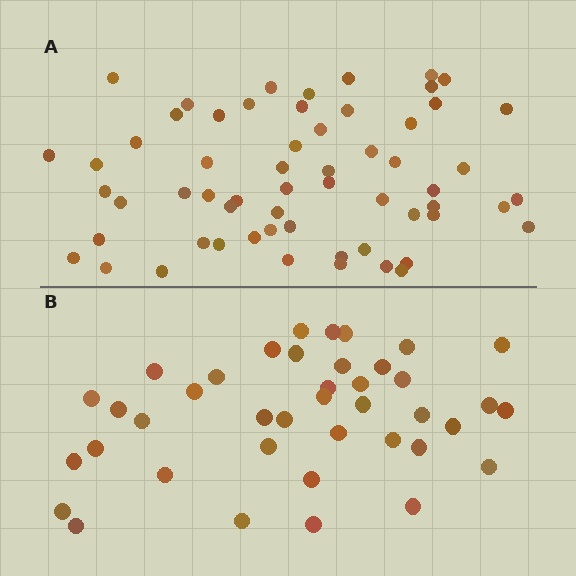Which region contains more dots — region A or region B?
Region A (the top region) has more dots.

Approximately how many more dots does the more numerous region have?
Region A has approximately 20 more dots than region B.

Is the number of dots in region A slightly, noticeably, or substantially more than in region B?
Region A has substantially more. The ratio is roughly 1.5 to 1.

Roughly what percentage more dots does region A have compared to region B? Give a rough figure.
About 50% more.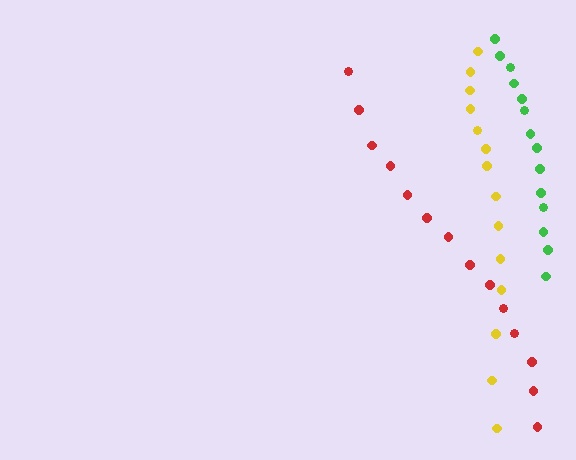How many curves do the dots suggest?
There are 3 distinct paths.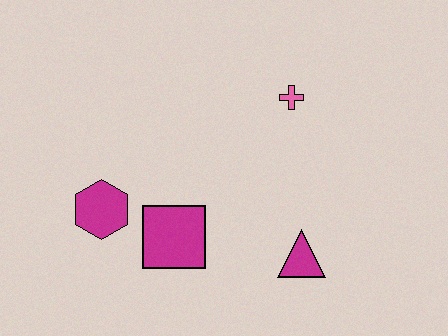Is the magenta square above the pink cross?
No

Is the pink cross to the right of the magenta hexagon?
Yes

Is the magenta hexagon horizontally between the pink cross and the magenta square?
No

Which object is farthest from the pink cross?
The magenta hexagon is farthest from the pink cross.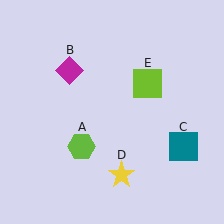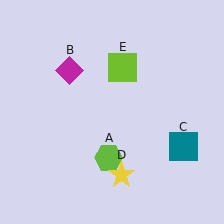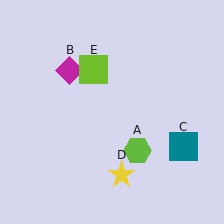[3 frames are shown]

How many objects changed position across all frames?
2 objects changed position: lime hexagon (object A), lime square (object E).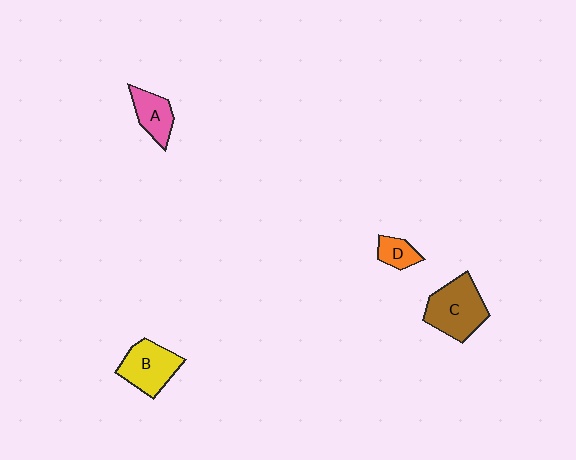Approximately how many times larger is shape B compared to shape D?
Approximately 2.2 times.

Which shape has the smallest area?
Shape D (orange).